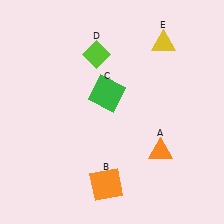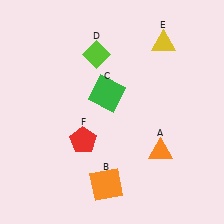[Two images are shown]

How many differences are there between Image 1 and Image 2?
There is 1 difference between the two images.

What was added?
A red pentagon (F) was added in Image 2.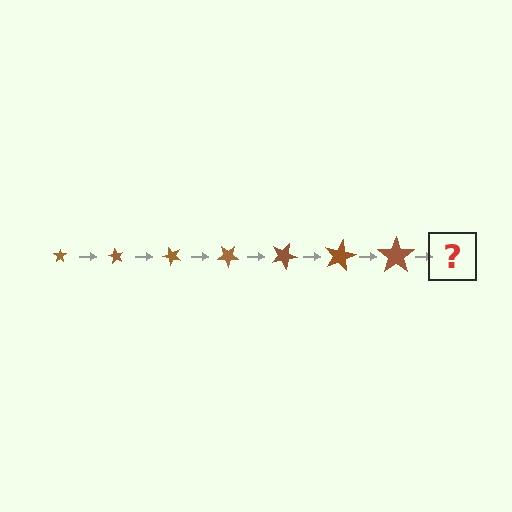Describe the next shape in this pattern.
It should be a star, larger than the previous one and rotated 420 degrees from the start.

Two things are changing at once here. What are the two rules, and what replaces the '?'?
The two rules are that the star grows larger each step and it rotates 60 degrees each step. The '?' should be a star, larger than the previous one and rotated 420 degrees from the start.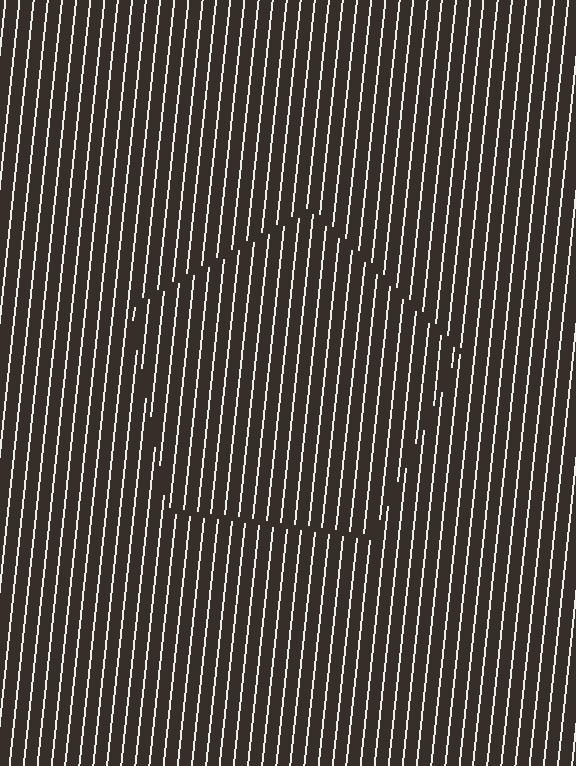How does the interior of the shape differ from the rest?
The interior of the shape contains the same grating, shifted by half a period — the contour is defined by the phase discontinuity where line-ends from the inner and outer gratings abut.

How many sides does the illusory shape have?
5 sides — the line-ends trace a pentagon.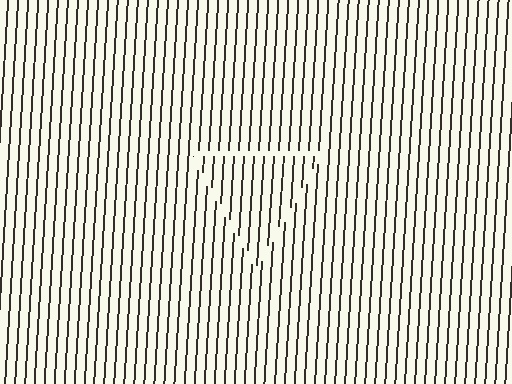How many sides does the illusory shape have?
3 sides — the line-ends trace a triangle.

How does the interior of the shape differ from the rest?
The interior of the shape contains the same grating, shifted by half a period — the contour is defined by the phase discontinuity where line-ends from the inner and outer gratings abut.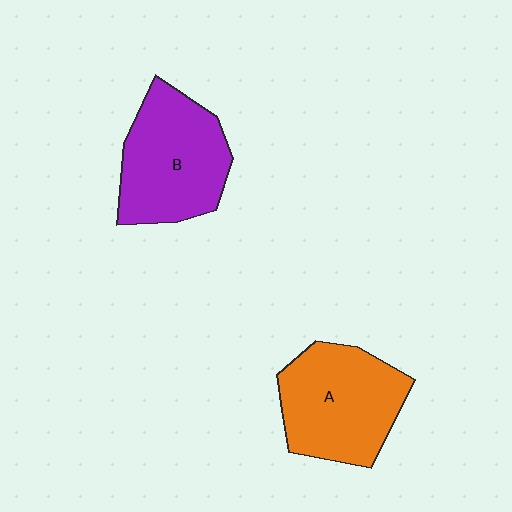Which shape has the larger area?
Shape A (orange).